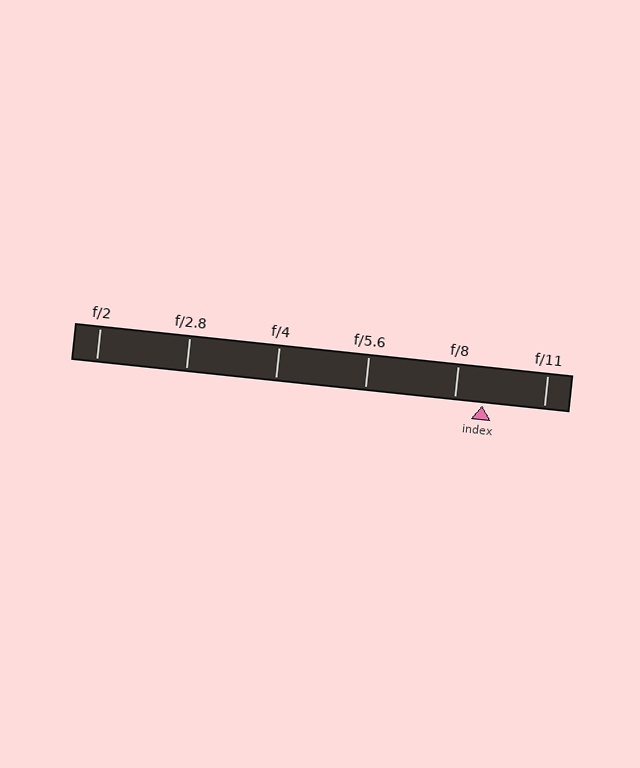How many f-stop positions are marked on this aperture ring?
There are 6 f-stop positions marked.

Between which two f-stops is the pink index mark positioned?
The index mark is between f/8 and f/11.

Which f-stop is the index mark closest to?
The index mark is closest to f/8.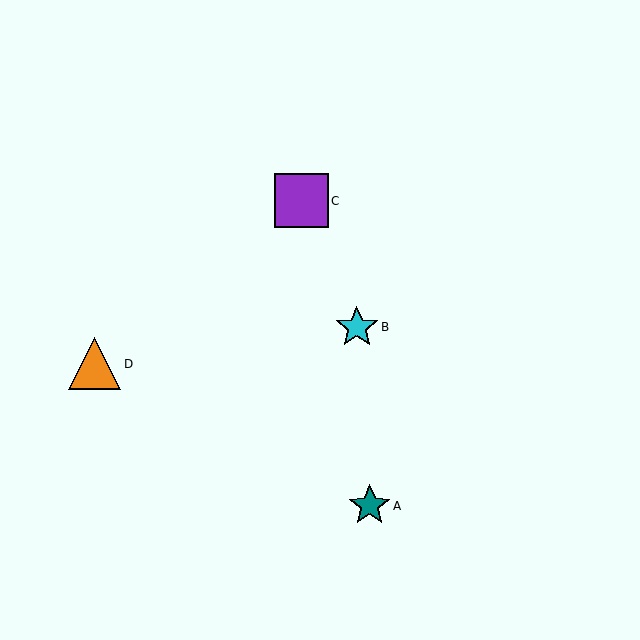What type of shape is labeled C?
Shape C is a purple square.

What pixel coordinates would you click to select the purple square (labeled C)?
Click at (301, 201) to select the purple square C.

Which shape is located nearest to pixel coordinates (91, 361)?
The orange triangle (labeled D) at (95, 364) is nearest to that location.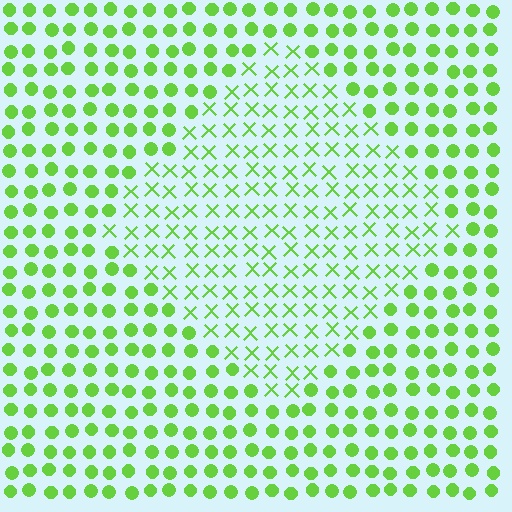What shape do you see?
I see a diamond.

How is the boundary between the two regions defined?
The boundary is defined by a change in element shape: X marks inside vs. circles outside. All elements share the same color and spacing.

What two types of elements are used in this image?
The image uses X marks inside the diamond region and circles outside it.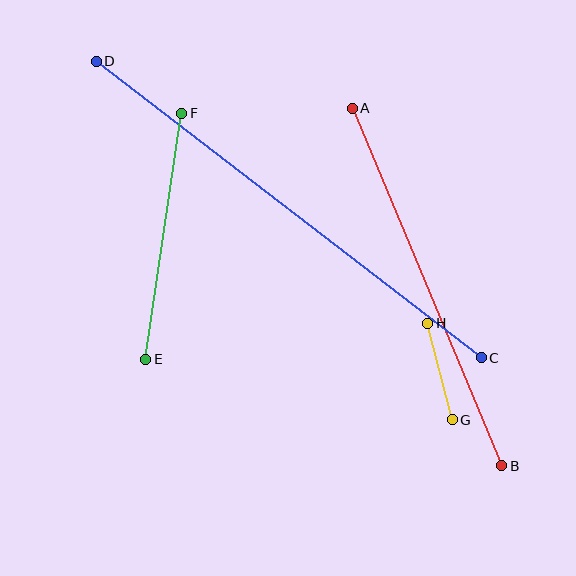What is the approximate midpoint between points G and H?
The midpoint is at approximately (440, 372) pixels.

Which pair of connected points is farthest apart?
Points C and D are farthest apart.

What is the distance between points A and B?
The distance is approximately 387 pixels.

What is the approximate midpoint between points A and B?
The midpoint is at approximately (427, 287) pixels.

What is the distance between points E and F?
The distance is approximately 249 pixels.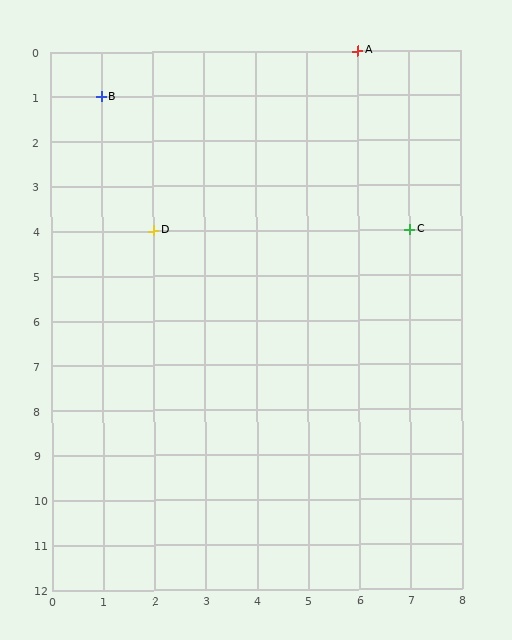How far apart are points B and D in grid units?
Points B and D are 1 column and 3 rows apart (about 3.2 grid units diagonally).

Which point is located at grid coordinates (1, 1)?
Point B is at (1, 1).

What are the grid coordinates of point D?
Point D is at grid coordinates (2, 4).